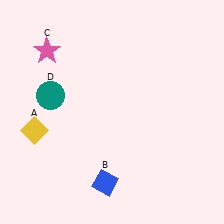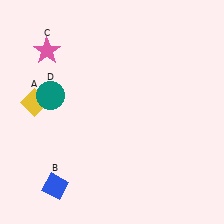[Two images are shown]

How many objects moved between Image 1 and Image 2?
2 objects moved between the two images.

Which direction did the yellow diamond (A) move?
The yellow diamond (A) moved up.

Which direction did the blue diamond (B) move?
The blue diamond (B) moved left.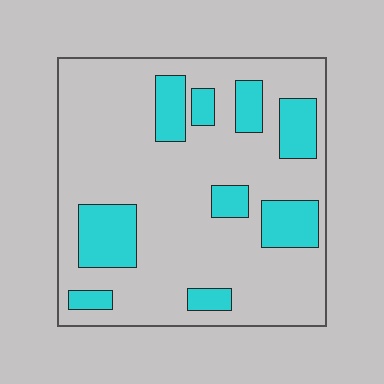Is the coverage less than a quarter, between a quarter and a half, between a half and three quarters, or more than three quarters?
Less than a quarter.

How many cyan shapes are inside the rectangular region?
9.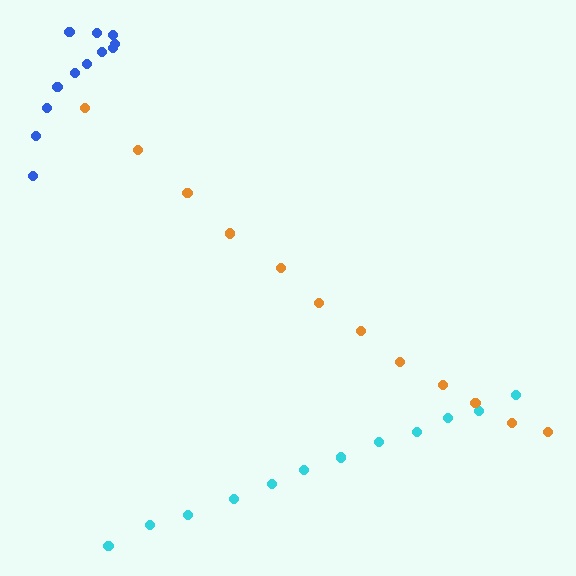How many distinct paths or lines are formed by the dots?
There are 3 distinct paths.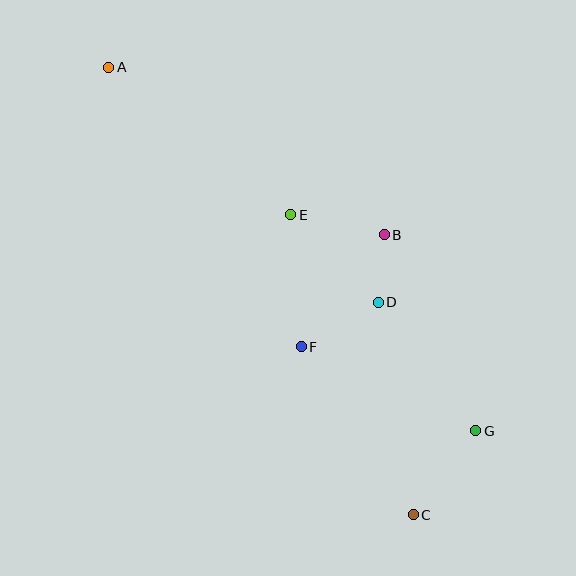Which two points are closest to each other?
Points B and D are closest to each other.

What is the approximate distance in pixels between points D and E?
The distance between D and E is approximately 123 pixels.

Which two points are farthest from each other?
Points A and C are farthest from each other.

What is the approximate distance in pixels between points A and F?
The distance between A and F is approximately 339 pixels.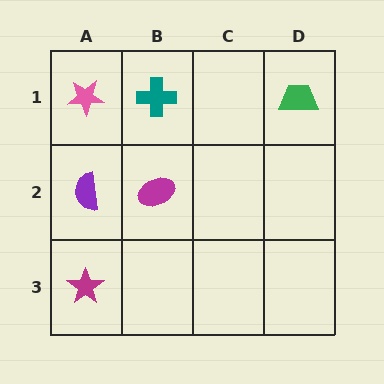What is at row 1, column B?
A teal cross.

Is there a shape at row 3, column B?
No, that cell is empty.